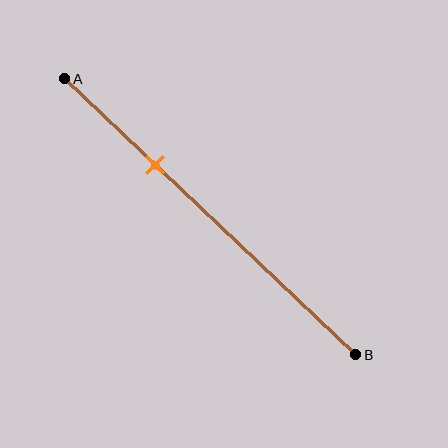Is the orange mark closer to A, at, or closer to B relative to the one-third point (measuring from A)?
The orange mark is approximately at the one-third point of segment AB.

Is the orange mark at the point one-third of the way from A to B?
Yes, the mark is approximately at the one-third point.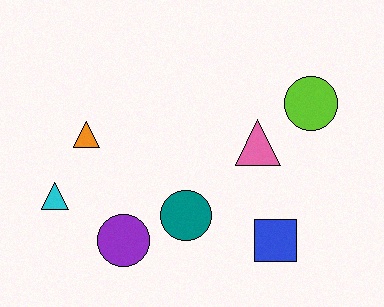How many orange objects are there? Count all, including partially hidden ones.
There is 1 orange object.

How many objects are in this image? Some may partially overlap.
There are 7 objects.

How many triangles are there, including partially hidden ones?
There are 3 triangles.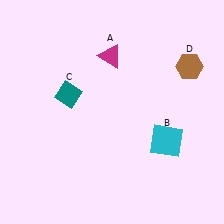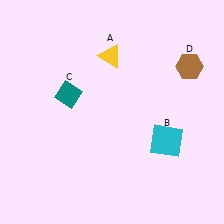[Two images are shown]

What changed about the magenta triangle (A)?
In Image 1, A is magenta. In Image 2, it changed to yellow.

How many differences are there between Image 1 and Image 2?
There is 1 difference between the two images.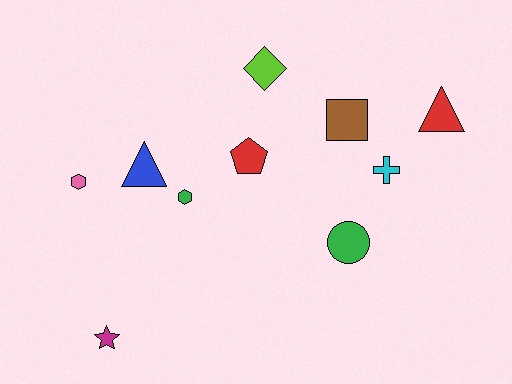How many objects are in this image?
There are 10 objects.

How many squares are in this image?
There is 1 square.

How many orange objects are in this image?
There are no orange objects.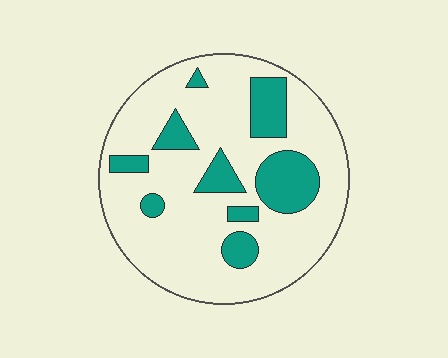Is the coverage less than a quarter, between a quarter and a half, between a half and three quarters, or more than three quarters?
Less than a quarter.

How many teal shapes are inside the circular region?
9.